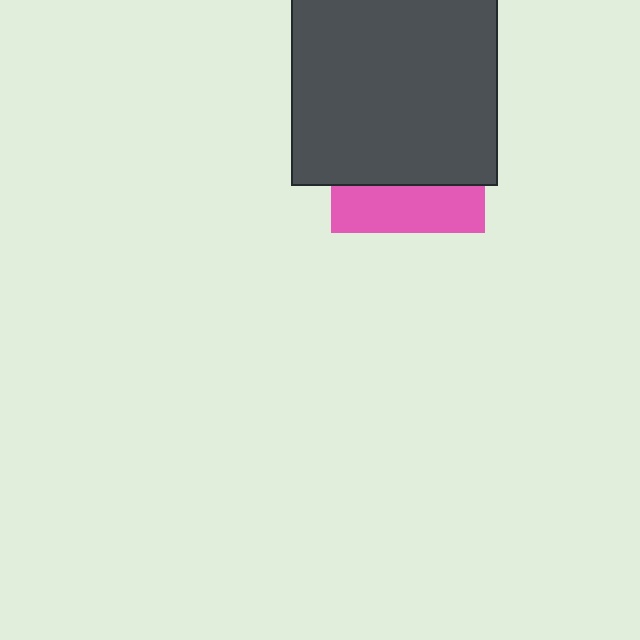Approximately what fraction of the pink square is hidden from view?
Roughly 69% of the pink square is hidden behind the dark gray rectangle.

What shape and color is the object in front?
The object in front is a dark gray rectangle.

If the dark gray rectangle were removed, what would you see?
You would see the complete pink square.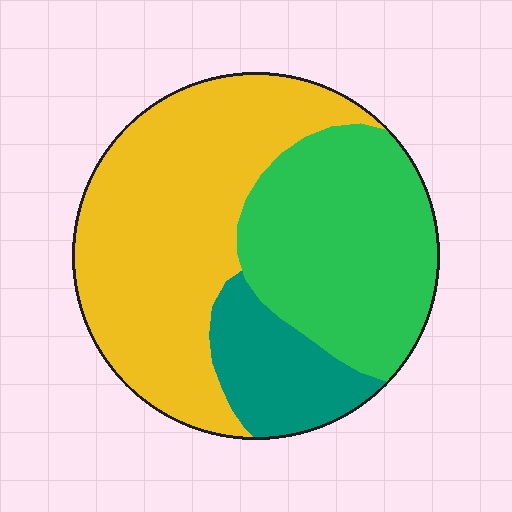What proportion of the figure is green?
Green covers about 35% of the figure.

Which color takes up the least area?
Teal, at roughly 15%.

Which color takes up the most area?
Yellow, at roughly 50%.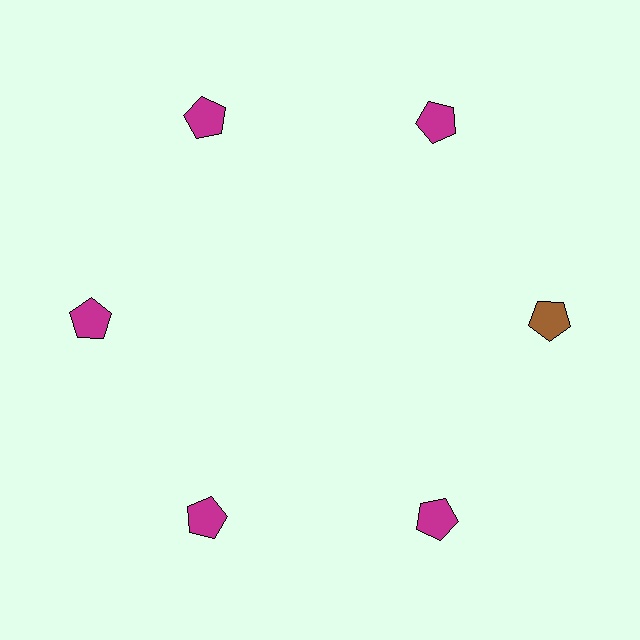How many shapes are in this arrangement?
There are 6 shapes arranged in a ring pattern.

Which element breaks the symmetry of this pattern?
The brown pentagon at roughly the 3 o'clock position breaks the symmetry. All other shapes are magenta pentagons.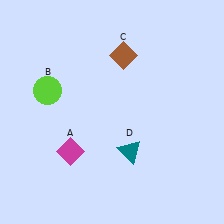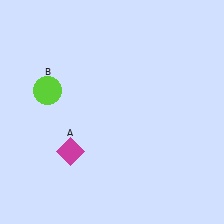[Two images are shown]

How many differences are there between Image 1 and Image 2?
There are 2 differences between the two images.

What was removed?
The brown diamond (C), the teal triangle (D) were removed in Image 2.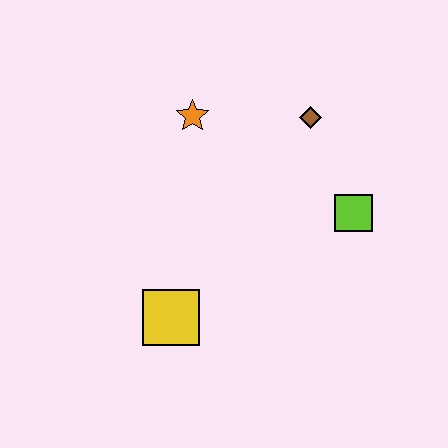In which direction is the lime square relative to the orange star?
The lime square is to the right of the orange star.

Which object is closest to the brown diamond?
The lime square is closest to the brown diamond.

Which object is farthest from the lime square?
The yellow square is farthest from the lime square.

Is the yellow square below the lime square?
Yes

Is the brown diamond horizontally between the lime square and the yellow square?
Yes